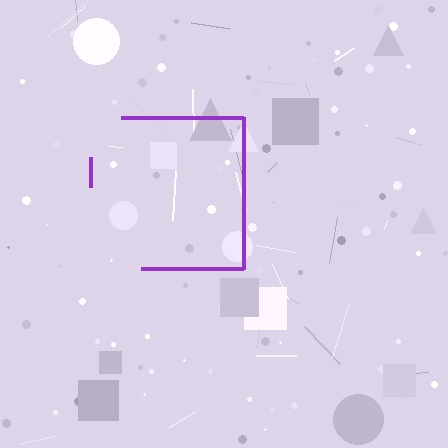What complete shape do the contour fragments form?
The contour fragments form a square.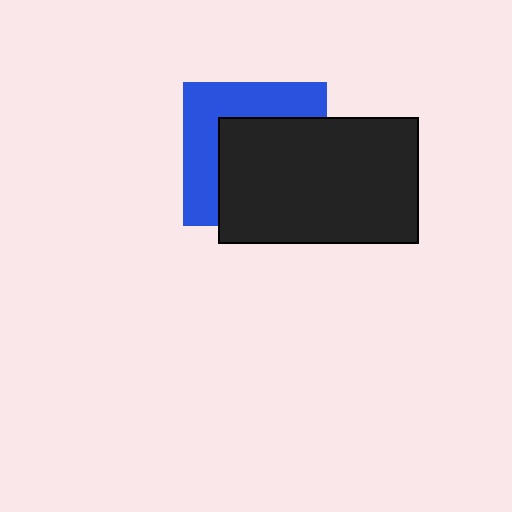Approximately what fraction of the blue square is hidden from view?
Roughly 57% of the blue square is hidden behind the black rectangle.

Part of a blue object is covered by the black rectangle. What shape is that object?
It is a square.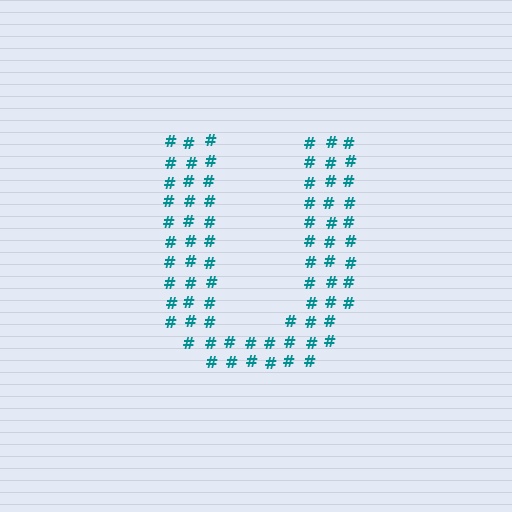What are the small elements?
The small elements are hash symbols.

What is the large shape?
The large shape is the letter U.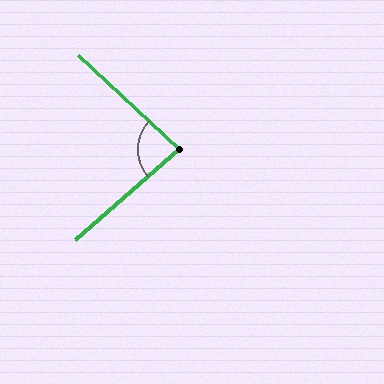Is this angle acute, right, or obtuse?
It is acute.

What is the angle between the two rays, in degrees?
Approximately 84 degrees.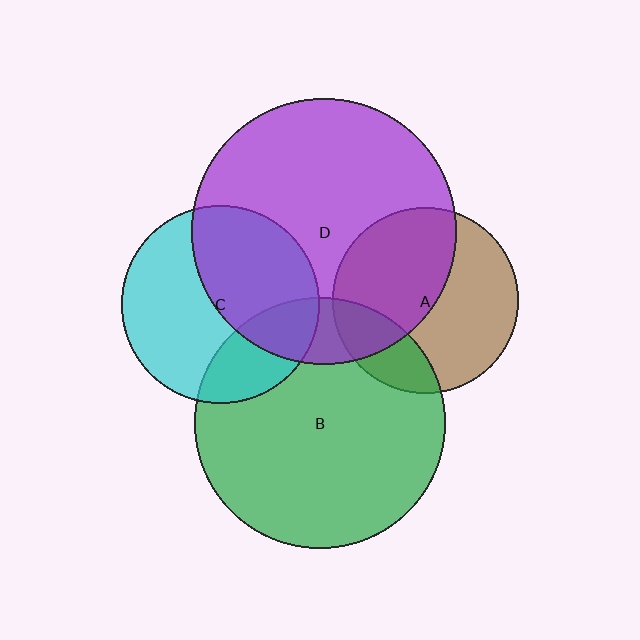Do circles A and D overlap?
Yes.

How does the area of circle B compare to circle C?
Approximately 1.6 times.